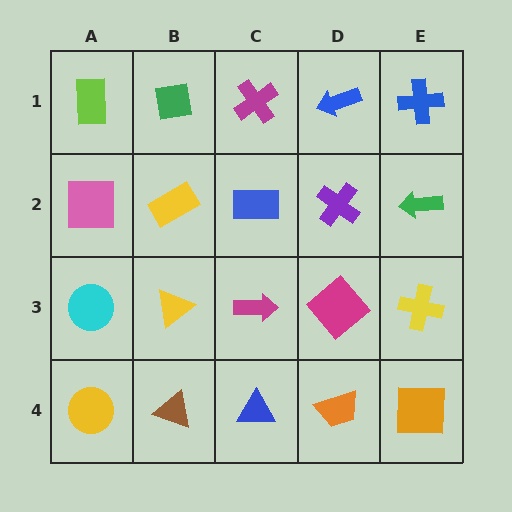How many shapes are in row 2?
5 shapes.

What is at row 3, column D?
A magenta diamond.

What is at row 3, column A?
A cyan circle.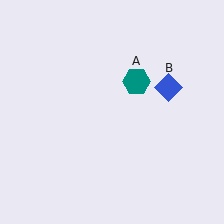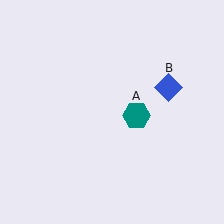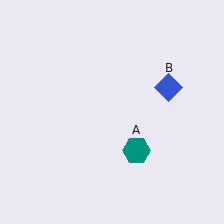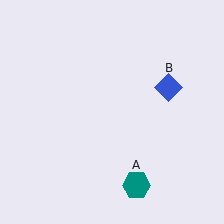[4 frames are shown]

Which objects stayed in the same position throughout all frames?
Blue diamond (object B) remained stationary.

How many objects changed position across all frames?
1 object changed position: teal hexagon (object A).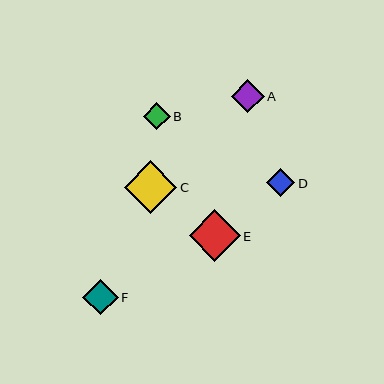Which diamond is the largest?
Diamond C is the largest with a size of approximately 52 pixels.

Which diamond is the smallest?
Diamond B is the smallest with a size of approximately 27 pixels.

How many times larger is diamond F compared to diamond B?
Diamond F is approximately 1.3 times the size of diamond B.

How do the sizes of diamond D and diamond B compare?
Diamond D and diamond B are approximately the same size.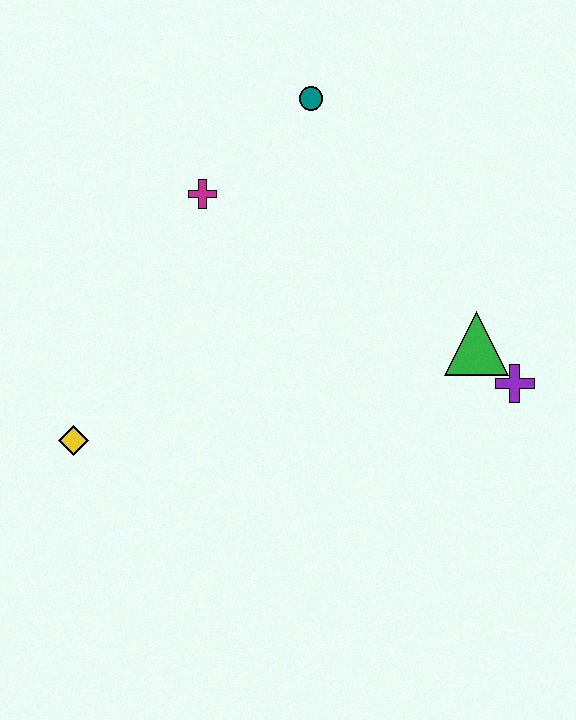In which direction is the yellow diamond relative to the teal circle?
The yellow diamond is below the teal circle.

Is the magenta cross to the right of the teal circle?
No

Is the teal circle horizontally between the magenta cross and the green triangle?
Yes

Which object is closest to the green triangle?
The purple cross is closest to the green triangle.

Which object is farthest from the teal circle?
The yellow diamond is farthest from the teal circle.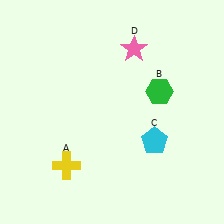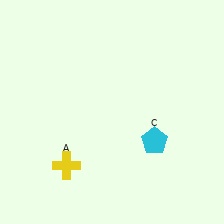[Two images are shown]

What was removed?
The green hexagon (B), the pink star (D) were removed in Image 2.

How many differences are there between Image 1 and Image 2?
There are 2 differences between the two images.